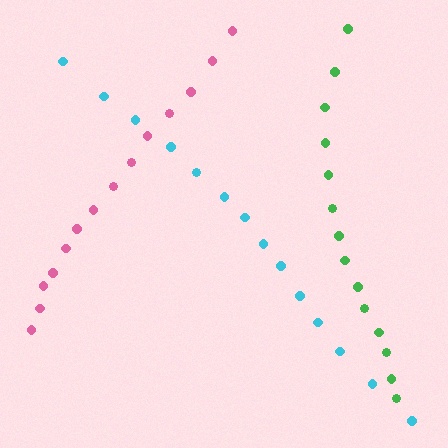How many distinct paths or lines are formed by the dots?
There are 3 distinct paths.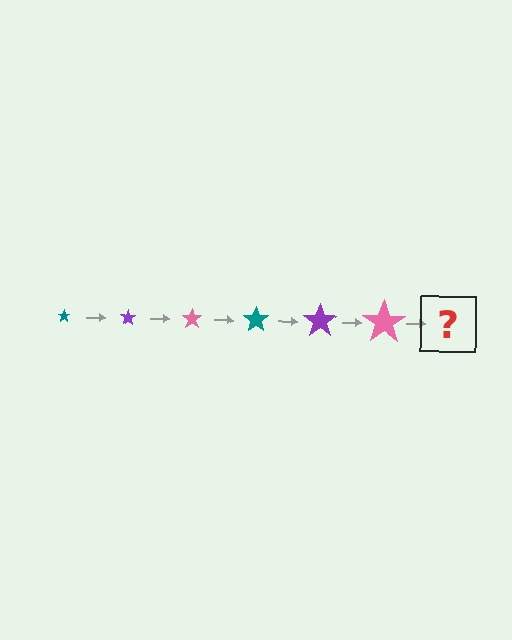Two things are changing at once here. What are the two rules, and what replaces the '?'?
The two rules are that the star grows larger each step and the color cycles through teal, purple, and pink. The '?' should be a teal star, larger than the previous one.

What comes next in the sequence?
The next element should be a teal star, larger than the previous one.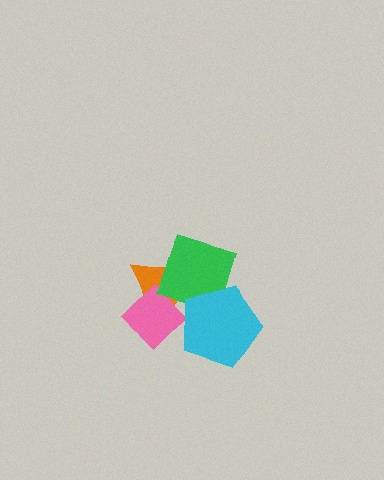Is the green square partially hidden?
Yes, it is partially covered by another shape.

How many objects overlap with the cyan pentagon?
3 objects overlap with the cyan pentagon.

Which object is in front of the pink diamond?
The cyan pentagon is in front of the pink diamond.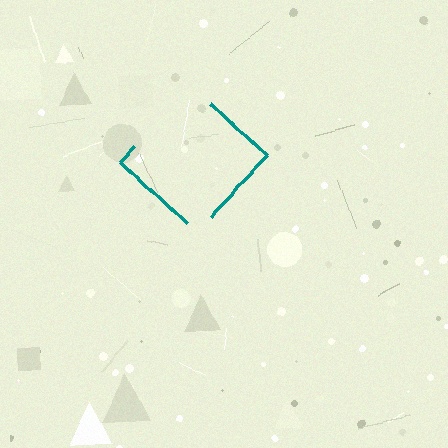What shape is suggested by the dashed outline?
The dashed outline suggests a diamond.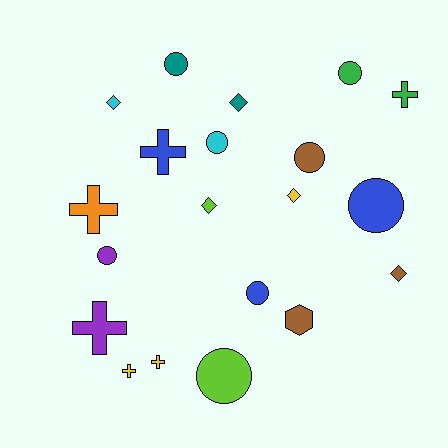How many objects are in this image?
There are 20 objects.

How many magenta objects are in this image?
There are no magenta objects.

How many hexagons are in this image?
There is 1 hexagon.